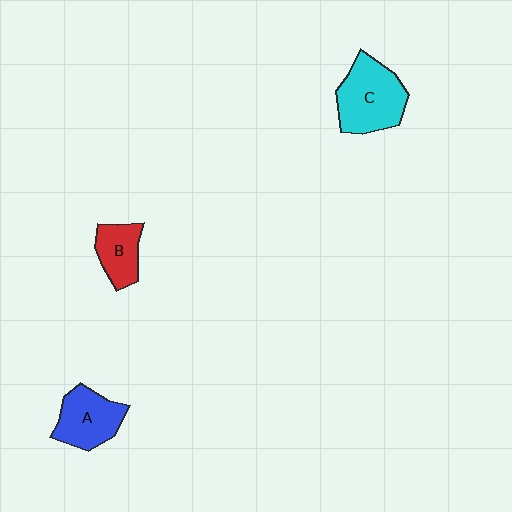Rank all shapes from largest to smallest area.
From largest to smallest: C (cyan), A (blue), B (red).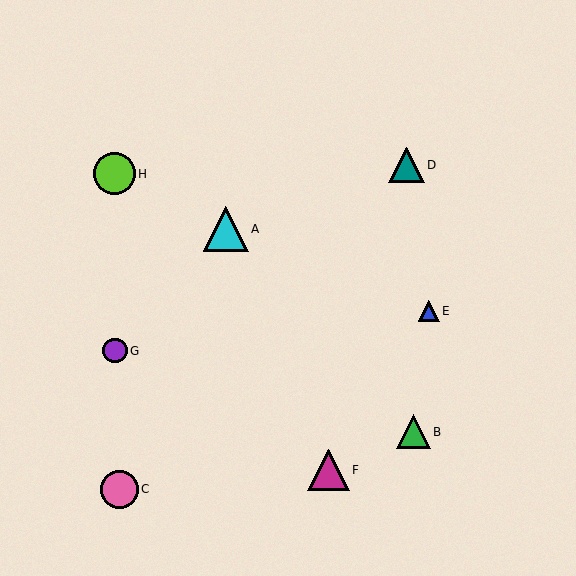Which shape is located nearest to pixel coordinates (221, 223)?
The cyan triangle (labeled A) at (226, 229) is nearest to that location.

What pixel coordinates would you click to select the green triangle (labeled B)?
Click at (413, 432) to select the green triangle B.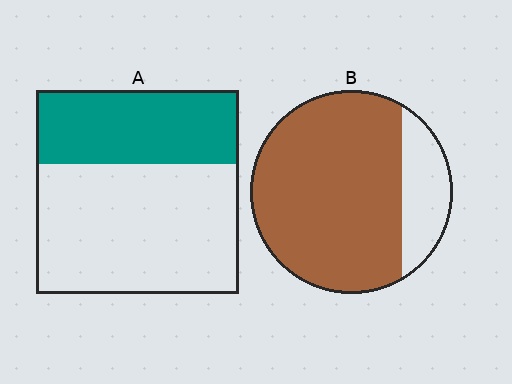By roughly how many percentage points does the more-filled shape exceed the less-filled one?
By roughly 45 percentage points (B over A).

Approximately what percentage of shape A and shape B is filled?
A is approximately 35% and B is approximately 80%.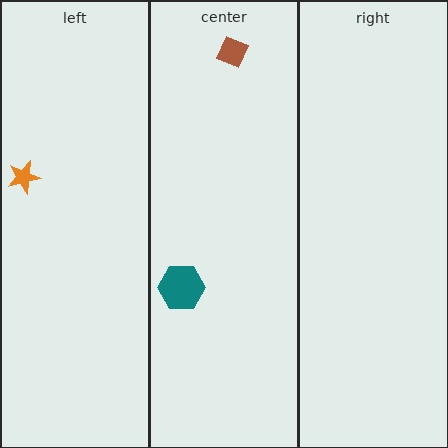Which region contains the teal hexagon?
The center region.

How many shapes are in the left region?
1.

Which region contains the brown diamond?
The center region.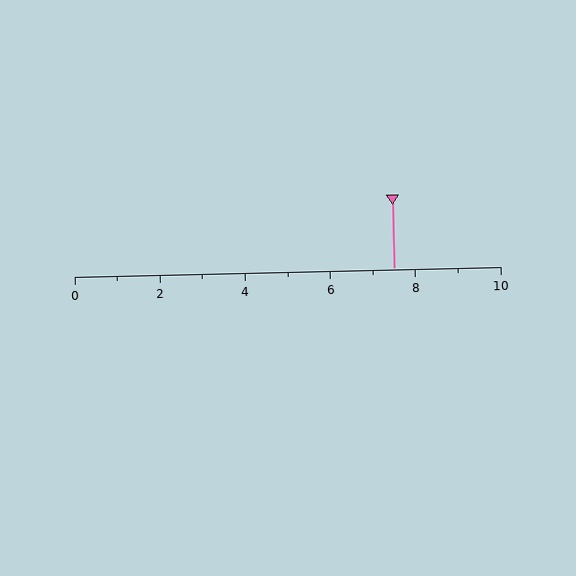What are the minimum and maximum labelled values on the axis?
The axis runs from 0 to 10.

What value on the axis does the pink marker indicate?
The marker indicates approximately 7.5.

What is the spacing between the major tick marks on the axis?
The major ticks are spaced 2 apart.